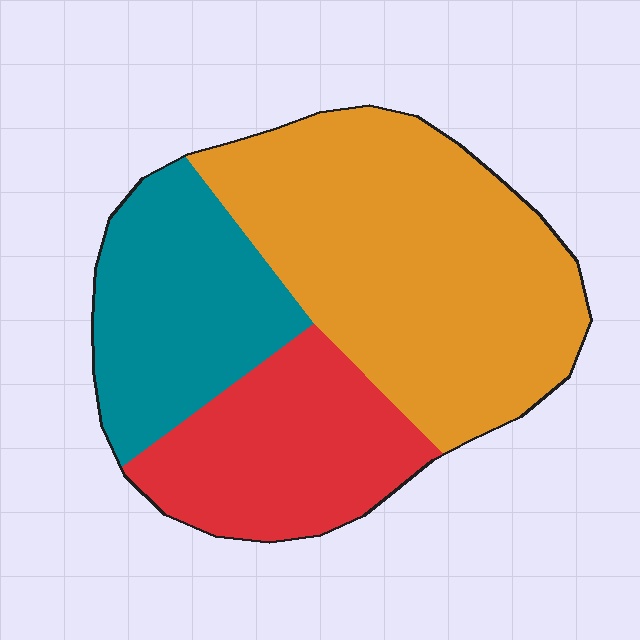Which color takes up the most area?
Orange, at roughly 50%.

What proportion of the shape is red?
Red covers around 25% of the shape.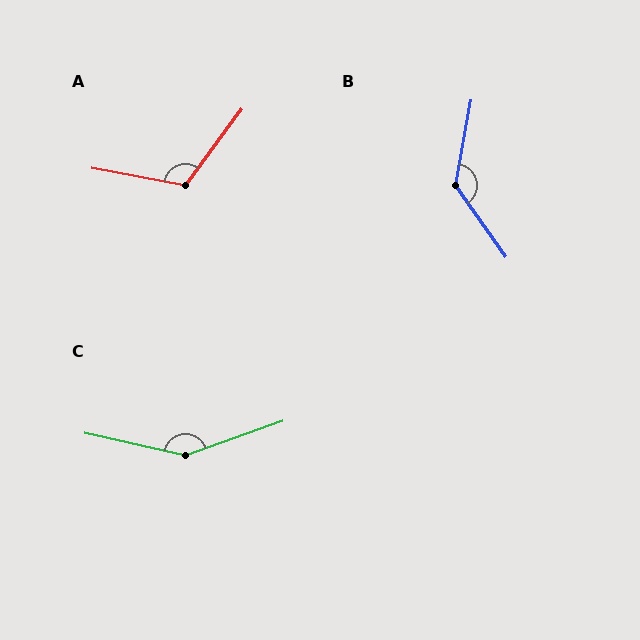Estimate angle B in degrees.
Approximately 135 degrees.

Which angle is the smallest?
A, at approximately 116 degrees.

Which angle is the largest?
C, at approximately 148 degrees.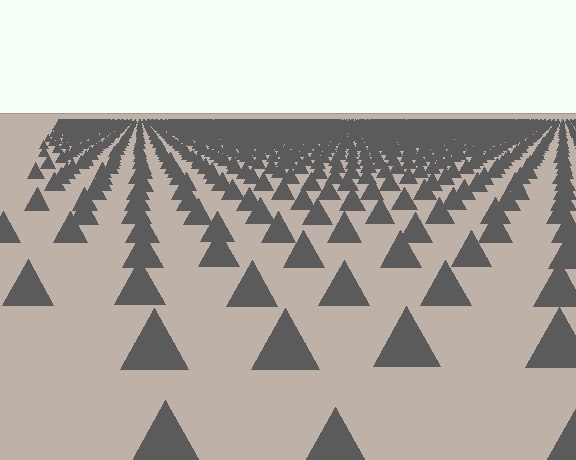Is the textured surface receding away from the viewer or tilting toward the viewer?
The surface is receding away from the viewer. Texture elements get smaller and denser toward the top.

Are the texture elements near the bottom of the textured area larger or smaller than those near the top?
Larger. Near the bottom, elements are closer to the viewer and appear at a bigger on-screen size.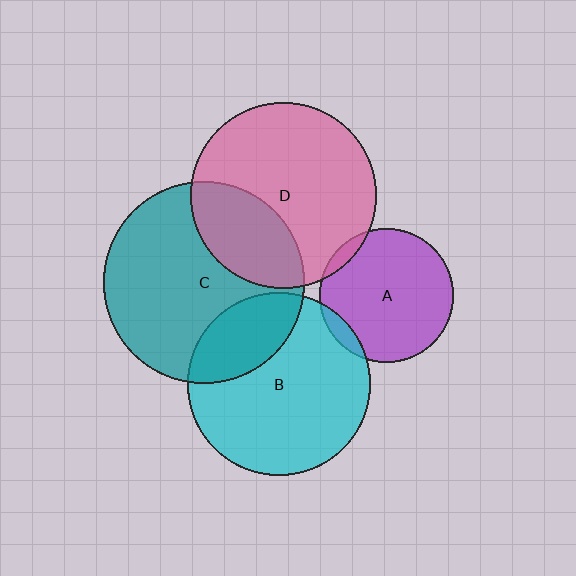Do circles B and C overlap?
Yes.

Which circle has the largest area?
Circle C (teal).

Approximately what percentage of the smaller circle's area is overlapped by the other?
Approximately 25%.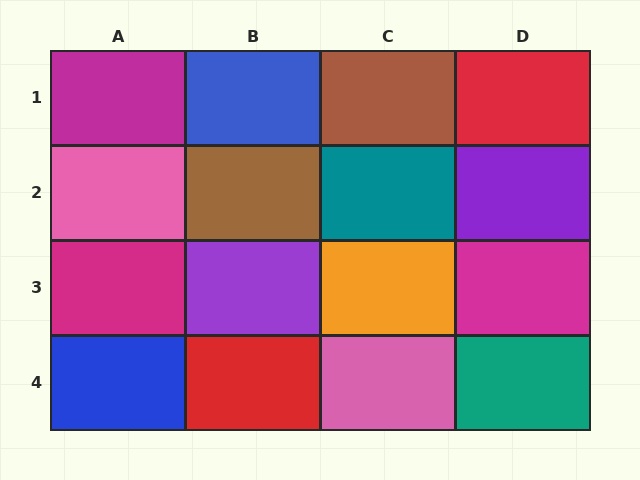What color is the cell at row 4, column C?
Pink.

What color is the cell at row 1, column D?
Red.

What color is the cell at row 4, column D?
Teal.